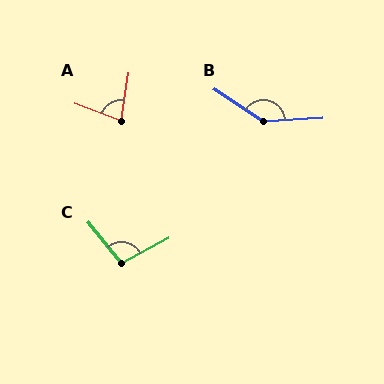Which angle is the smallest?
A, at approximately 78 degrees.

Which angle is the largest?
B, at approximately 143 degrees.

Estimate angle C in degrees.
Approximately 101 degrees.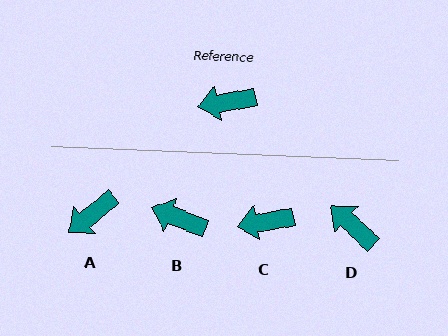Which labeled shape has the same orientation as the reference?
C.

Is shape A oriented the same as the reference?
No, it is off by about 29 degrees.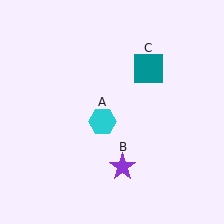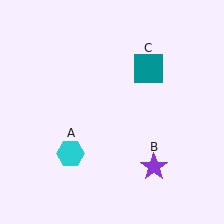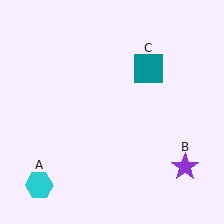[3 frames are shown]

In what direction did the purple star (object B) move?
The purple star (object B) moved right.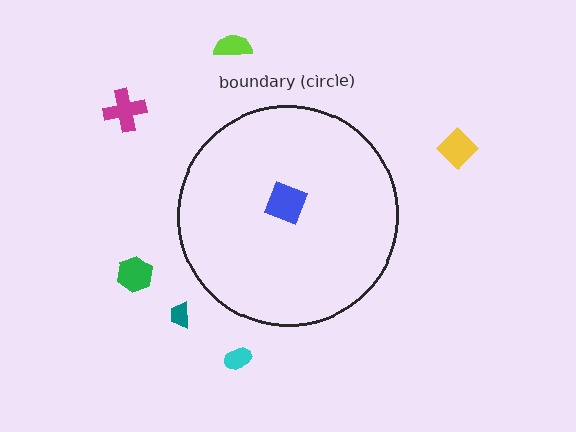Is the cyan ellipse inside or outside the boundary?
Outside.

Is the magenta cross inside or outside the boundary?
Outside.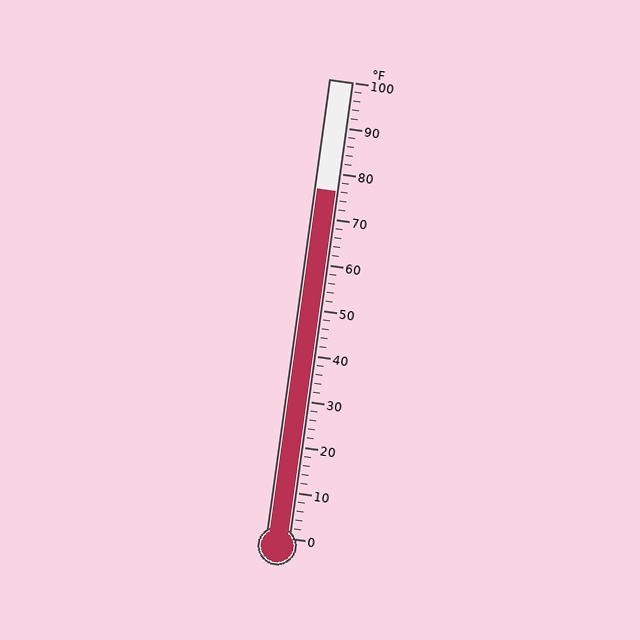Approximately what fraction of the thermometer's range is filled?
The thermometer is filled to approximately 75% of its range.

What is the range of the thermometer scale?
The thermometer scale ranges from 0°F to 100°F.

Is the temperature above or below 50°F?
The temperature is above 50°F.